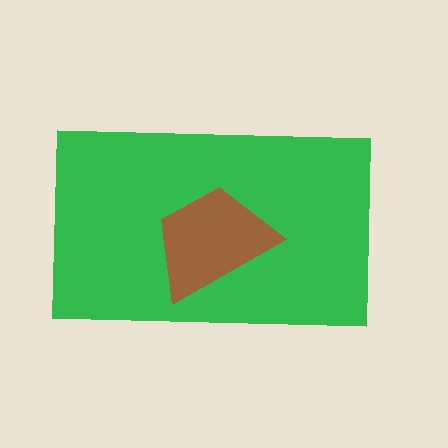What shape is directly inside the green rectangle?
The brown trapezoid.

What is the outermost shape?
The green rectangle.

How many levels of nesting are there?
2.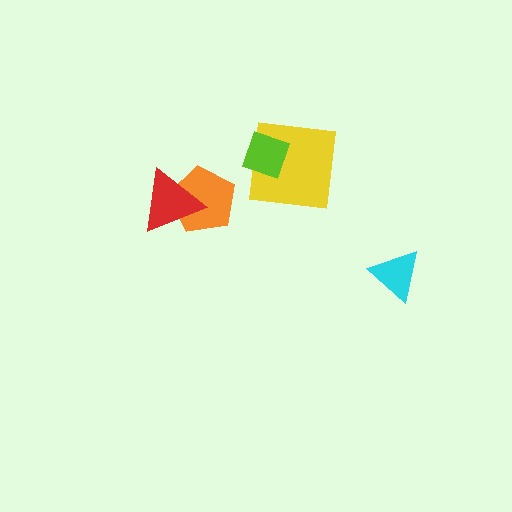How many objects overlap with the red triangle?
1 object overlaps with the red triangle.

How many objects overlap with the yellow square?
1 object overlaps with the yellow square.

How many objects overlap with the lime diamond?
1 object overlaps with the lime diamond.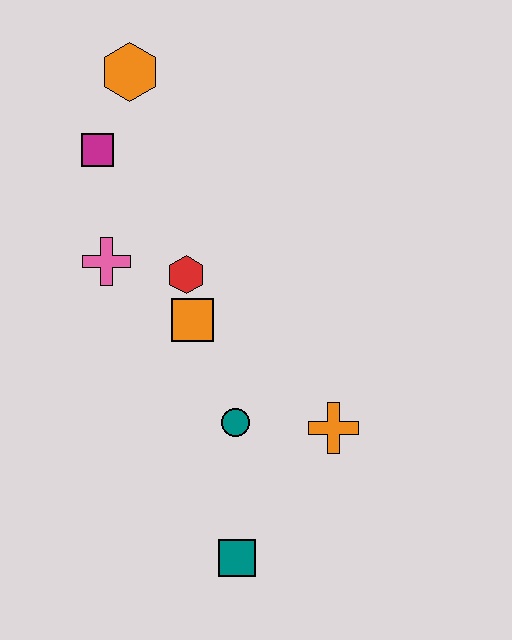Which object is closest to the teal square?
The teal circle is closest to the teal square.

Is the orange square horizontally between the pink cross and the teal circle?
Yes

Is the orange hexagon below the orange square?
No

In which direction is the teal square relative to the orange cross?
The teal square is below the orange cross.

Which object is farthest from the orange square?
The orange hexagon is farthest from the orange square.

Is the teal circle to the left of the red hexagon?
No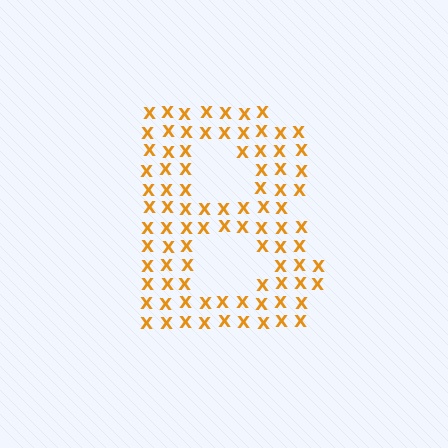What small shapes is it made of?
It is made of small letter X's.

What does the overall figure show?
The overall figure shows the letter B.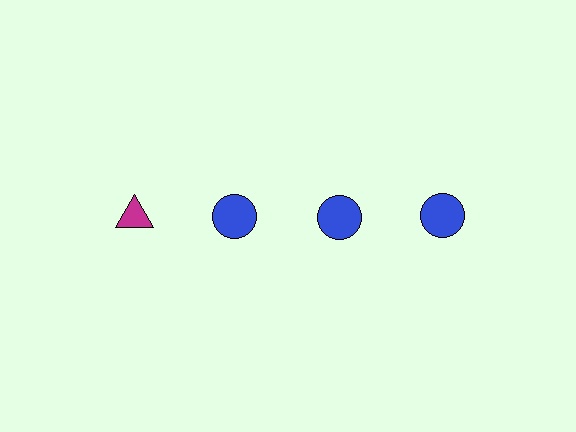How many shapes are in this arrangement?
There are 4 shapes arranged in a grid pattern.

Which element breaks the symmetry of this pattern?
The magenta triangle in the top row, leftmost column breaks the symmetry. All other shapes are blue circles.